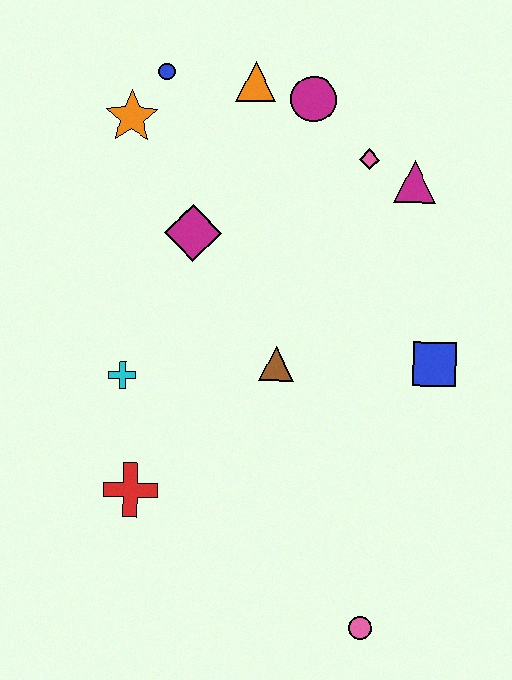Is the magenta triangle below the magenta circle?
Yes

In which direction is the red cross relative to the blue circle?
The red cross is below the blue circle.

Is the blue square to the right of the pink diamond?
Yes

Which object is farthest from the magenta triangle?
The pink circle is farthest from the magenta triangle.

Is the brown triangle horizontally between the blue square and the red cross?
Yes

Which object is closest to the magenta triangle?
The pink diamond is closest to the magenta triangle.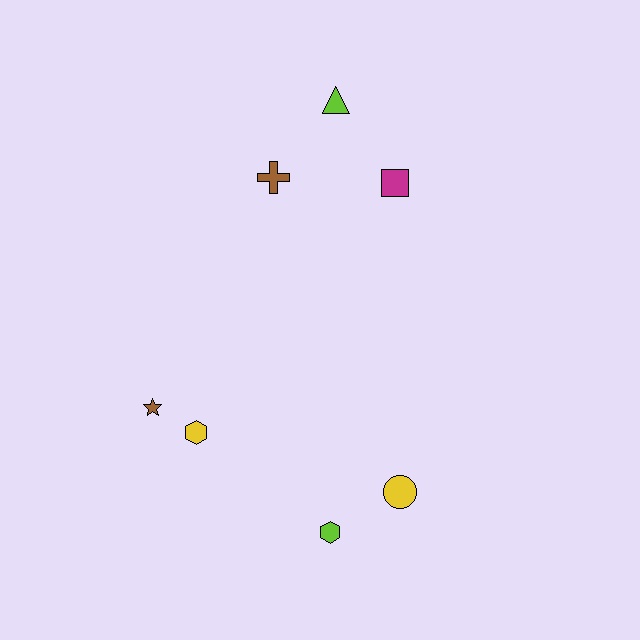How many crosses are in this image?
There is 1 cross.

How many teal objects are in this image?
There are no teal objects.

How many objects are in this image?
There are 7 objects.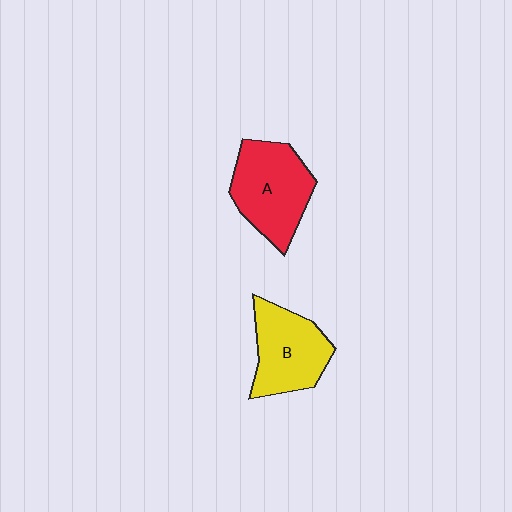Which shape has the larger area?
Shape A (red).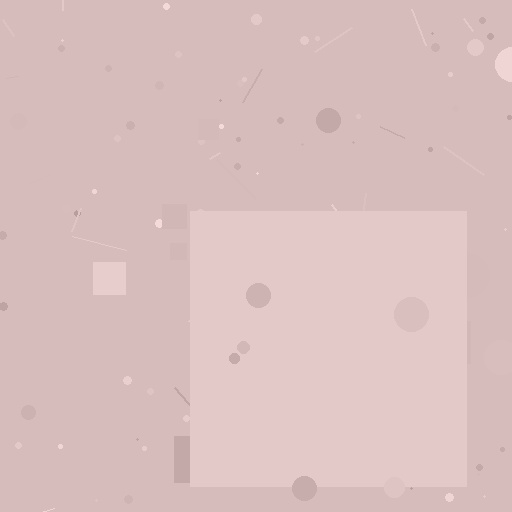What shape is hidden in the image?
A square is hidden in the image.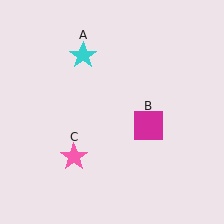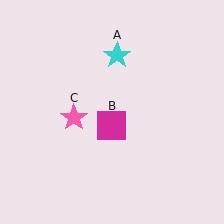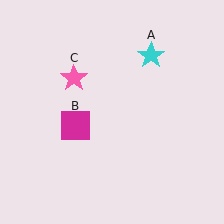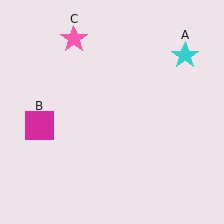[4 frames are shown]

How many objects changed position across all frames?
3 objects changed position: cyan star (object A), magenta square (object B), pink star (object C).